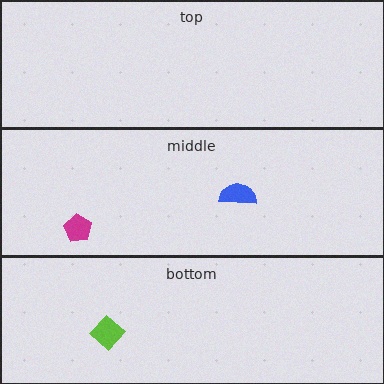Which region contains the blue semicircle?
The middle region.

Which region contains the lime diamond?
The bottom region.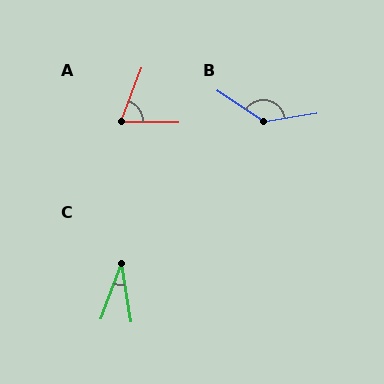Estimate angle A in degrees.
Approximately 70 degrees.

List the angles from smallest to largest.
C (29°), A (70°), B (137°).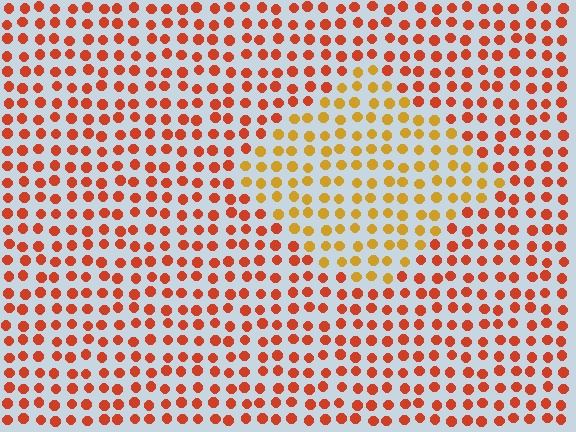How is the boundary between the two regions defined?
The boundary is defined purely by a slight shift in hue (about 34 degrees). Spacing, size, and orientation are identical on both sides.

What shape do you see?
I see a diamond.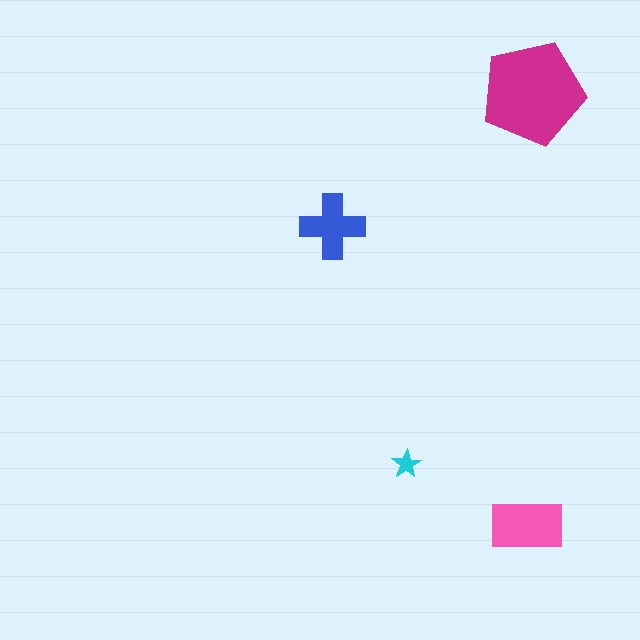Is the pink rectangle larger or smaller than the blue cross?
Larger.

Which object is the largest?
The magenta pentagon.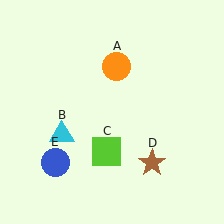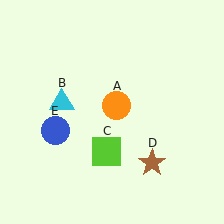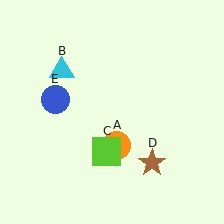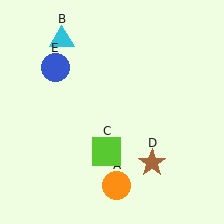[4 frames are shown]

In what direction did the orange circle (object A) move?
The orange circle (object A) moved down.